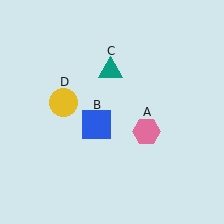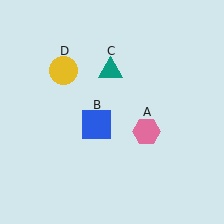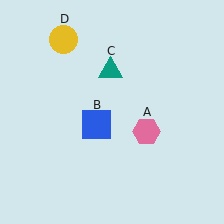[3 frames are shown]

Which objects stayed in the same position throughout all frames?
Pink hexagon (object A) and blue square (object B) and teal triangle (object C) remained stationary.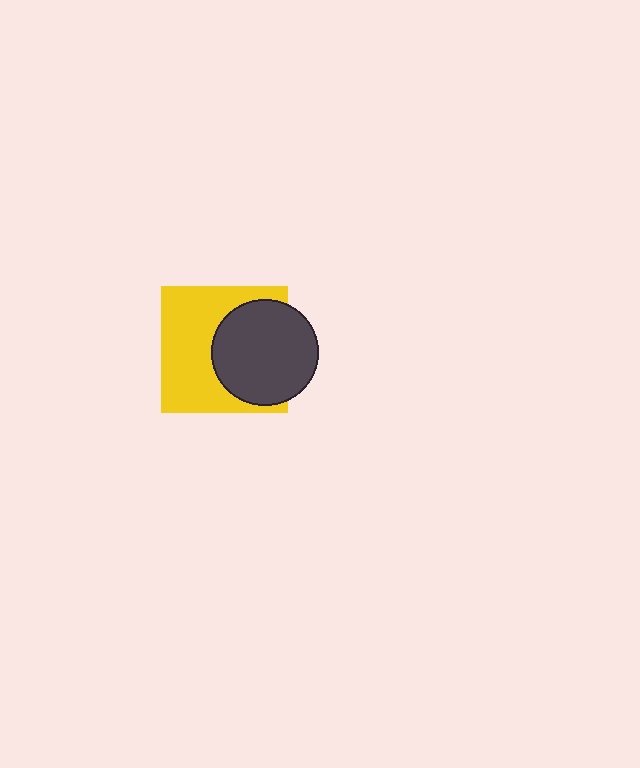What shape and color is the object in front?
The object in front is a dark gray circle.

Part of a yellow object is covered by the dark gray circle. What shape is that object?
It is a square.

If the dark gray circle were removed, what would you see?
You would see the complete yellow square.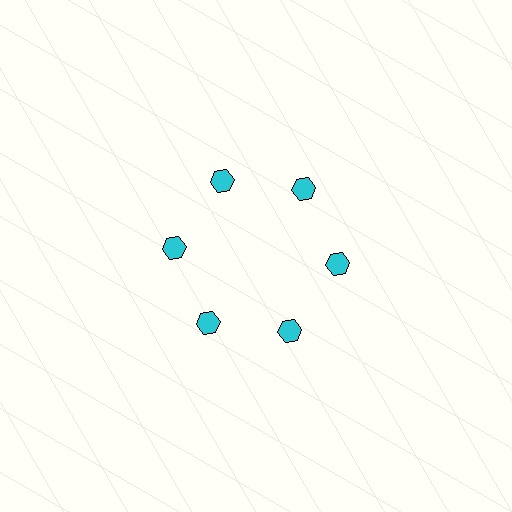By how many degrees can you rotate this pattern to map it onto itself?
The pattern maps onto itself every 60 degrees of rotation.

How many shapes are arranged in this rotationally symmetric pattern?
There are 6 shapes, arranged in 6 groups of 1.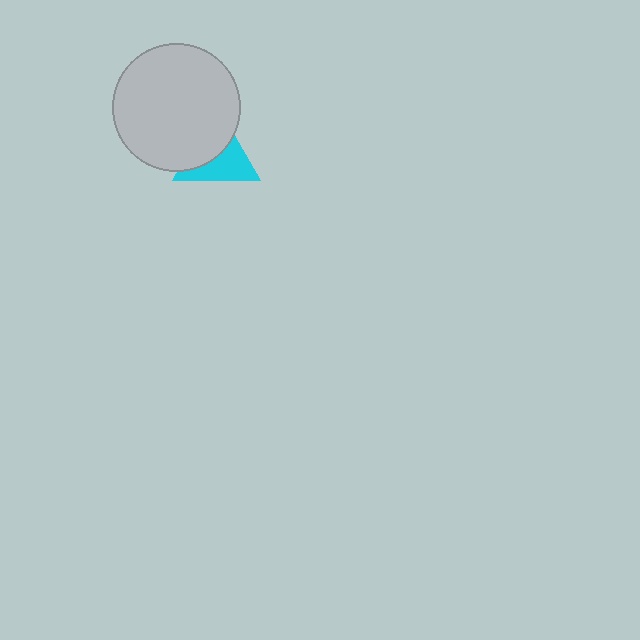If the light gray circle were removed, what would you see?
You would see the complete cyan triangle.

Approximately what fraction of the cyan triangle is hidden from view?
Roughly 48% of the cyan triangle is hidden behind the light gray circle.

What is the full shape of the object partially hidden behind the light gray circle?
The partially hidden object is a cyan triangle.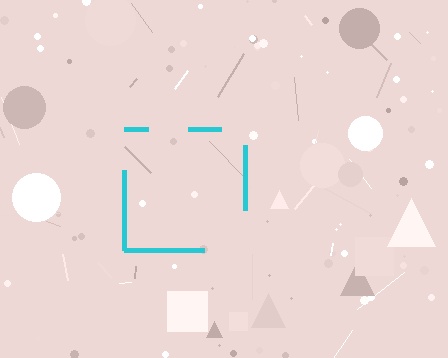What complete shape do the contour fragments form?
The contour fragments form a square.